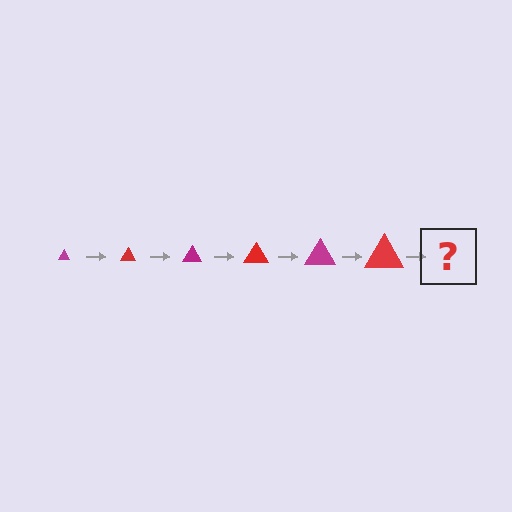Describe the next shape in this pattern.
It should be a magenta triangle, larger than the previous one.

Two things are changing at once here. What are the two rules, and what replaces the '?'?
The two rules are that the triangle grows larger each step and the color cycles through magenta and red. The '?' should be a magenta triangle, larger than the previous one.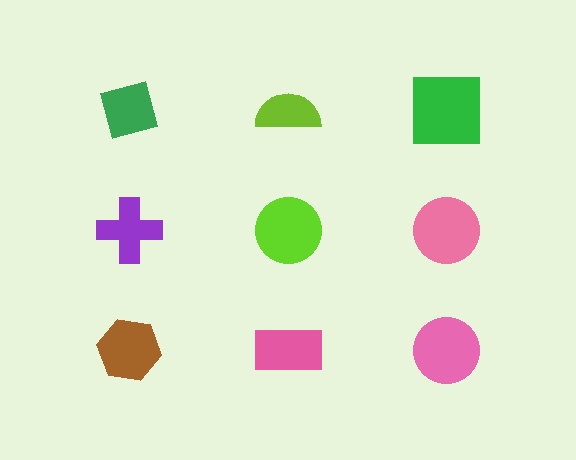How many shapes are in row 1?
3 shapes.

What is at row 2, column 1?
A purple cross.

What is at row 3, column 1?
A brown hexagon.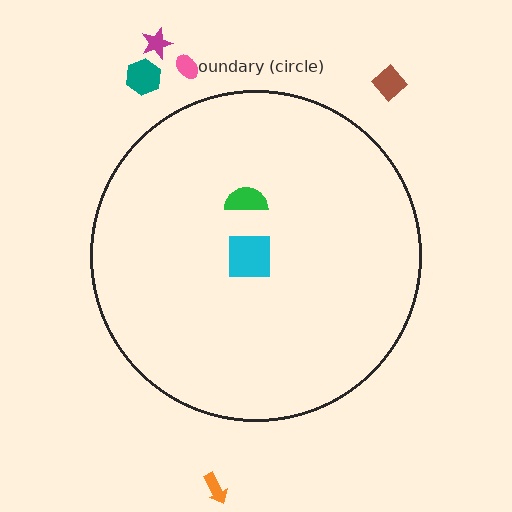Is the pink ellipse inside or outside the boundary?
Outside.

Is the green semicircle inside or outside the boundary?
Inside.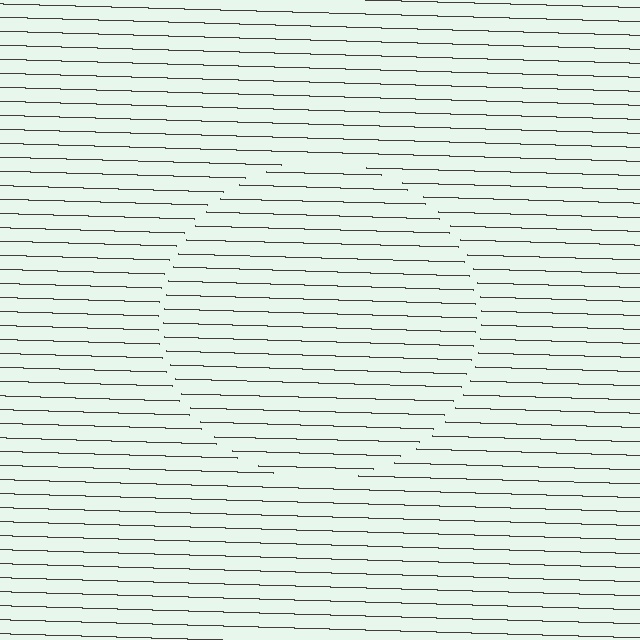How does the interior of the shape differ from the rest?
The interior of the shape contains the same grating, shifted by half a period — the contour is defined by the phase discontinuity where line-ends from the inner and outer gratings abut.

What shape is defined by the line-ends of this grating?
An illusory circle. The interior of the shape contains the same grating, shifted by half a period — the contour is defined by the phase discontinuity where line-ends from the inner and outer gratings abut.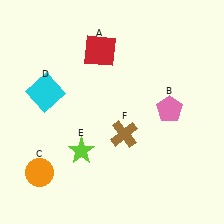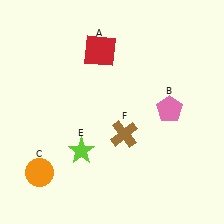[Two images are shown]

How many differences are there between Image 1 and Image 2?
There is 1 difference between the two images.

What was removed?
The cyan square (D) was removed in Image 2.